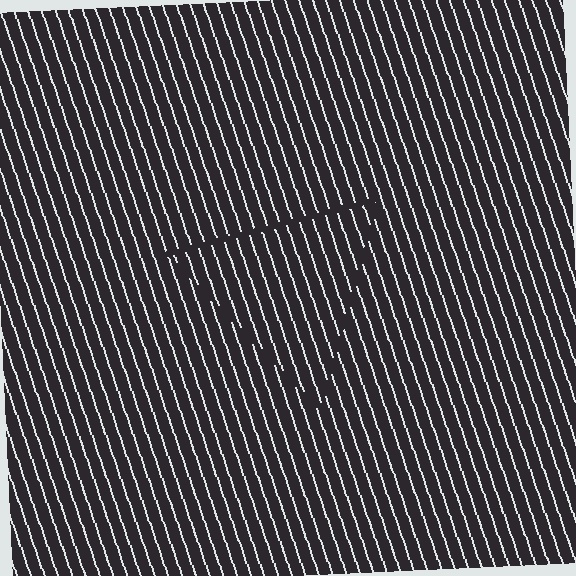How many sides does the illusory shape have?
3 sides — the line-ends trace a triangle.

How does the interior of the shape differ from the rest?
The interior of the shape contains the same grating, shifted by half a period — the contour is defined by the phase discontinuity where line-ends from the inner and outer gratings abut.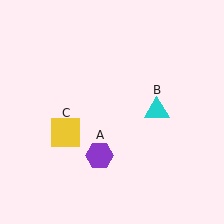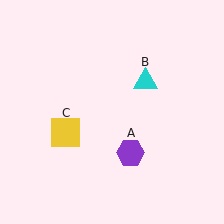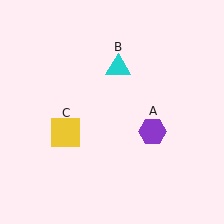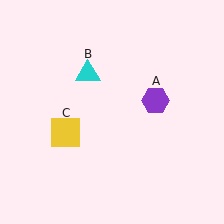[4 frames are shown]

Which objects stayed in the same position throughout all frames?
Yellow square (object C) remained stationary.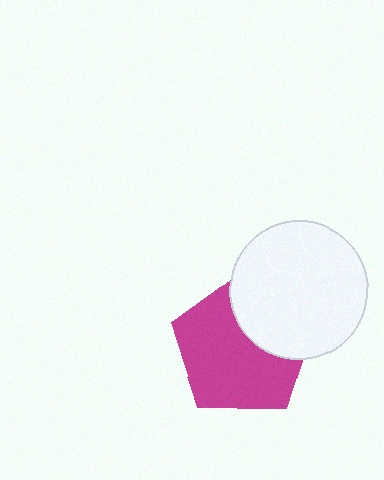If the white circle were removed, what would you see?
You would see the complete magenta pentagon.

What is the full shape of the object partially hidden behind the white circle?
The partially hidden object is a magenta pentagon.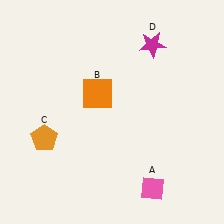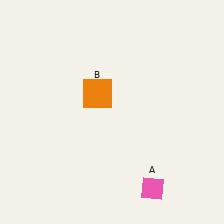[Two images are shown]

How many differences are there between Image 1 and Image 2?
There are 2 differences between the two images.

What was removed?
The orange pentagon (C), the magenta star (D) were removed in Image 2.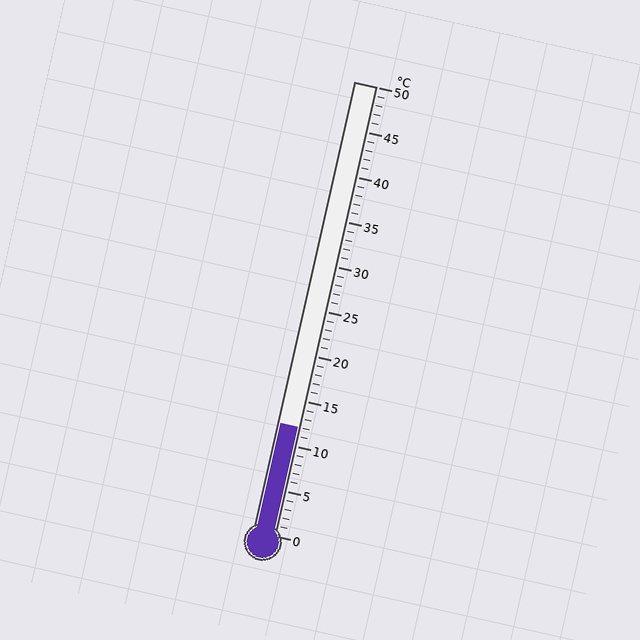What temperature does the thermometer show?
The thermometer shows approximately 12°C.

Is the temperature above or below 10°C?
The temperature is above 10°C.